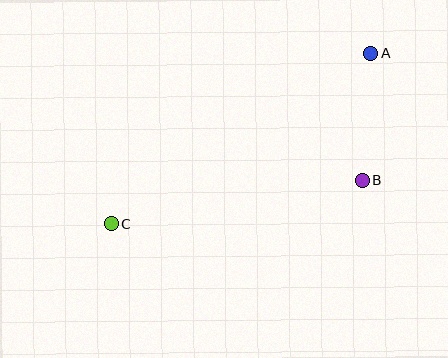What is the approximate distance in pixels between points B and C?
The distance between B and C is approximately 255 pixels.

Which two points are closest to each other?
Points A and B are closest to each other.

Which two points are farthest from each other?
Points A and C are farthest from each other.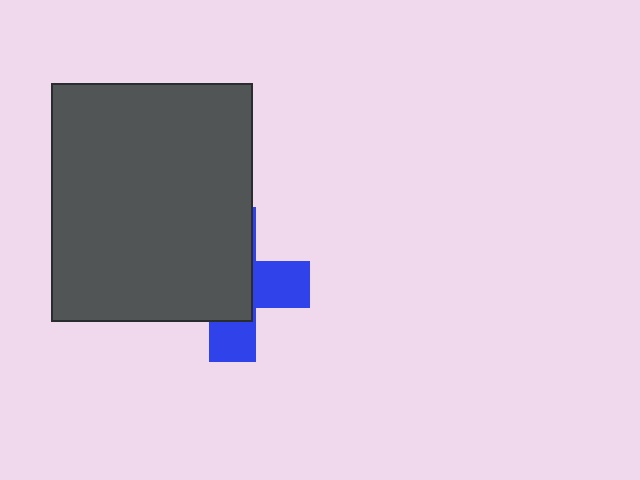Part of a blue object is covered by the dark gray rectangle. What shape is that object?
It is a cross.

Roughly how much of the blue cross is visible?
A small part of it is visible (roughly 38%).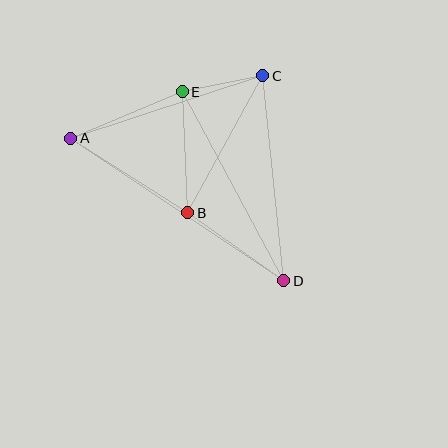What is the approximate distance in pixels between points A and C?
The distance between A and C is approximately 202 pixels.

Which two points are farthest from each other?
Points A and D are farthest from each other.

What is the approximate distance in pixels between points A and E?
The distance between A and E is approximately 121 pixels.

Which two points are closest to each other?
Points C and E are closest to each other.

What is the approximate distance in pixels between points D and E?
The distance between D and E is approximately 215 pixels.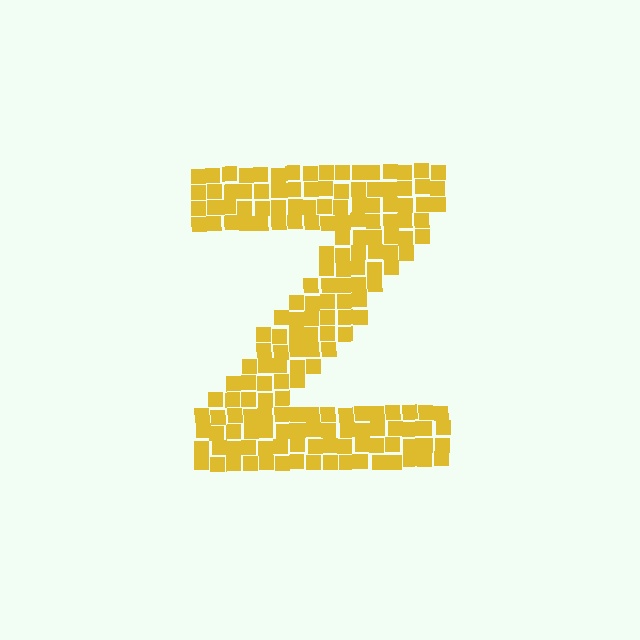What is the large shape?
The large shape is the letter Z.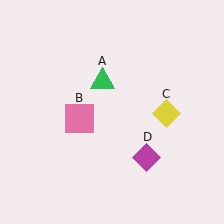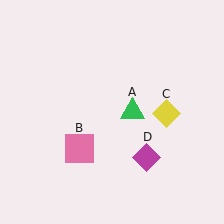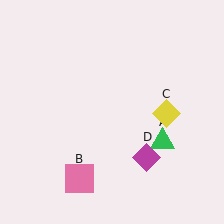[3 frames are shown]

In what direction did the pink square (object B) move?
The pink square (object B) moved down.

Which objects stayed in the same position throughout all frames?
Yellow diamond (object C) and magenta diamond (object D) remained stationary.